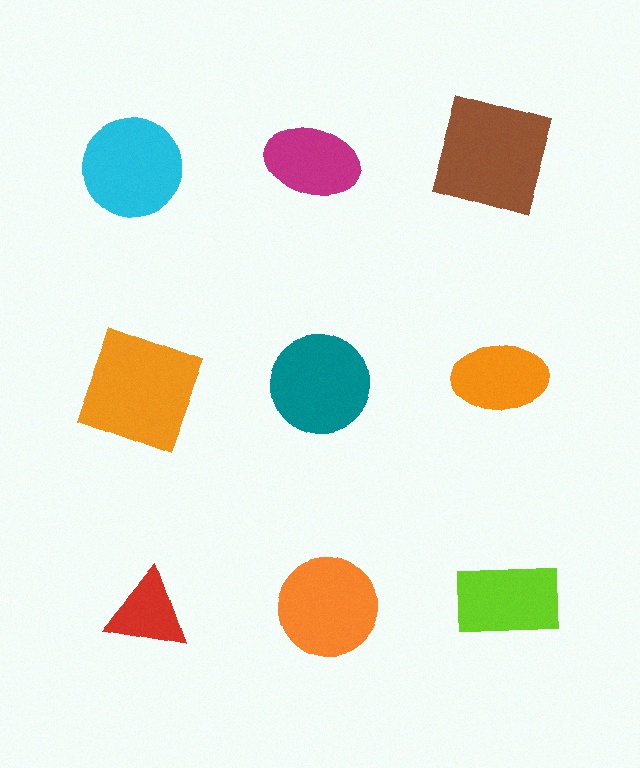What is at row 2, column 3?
An orange ellipse.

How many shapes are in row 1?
3 shapes.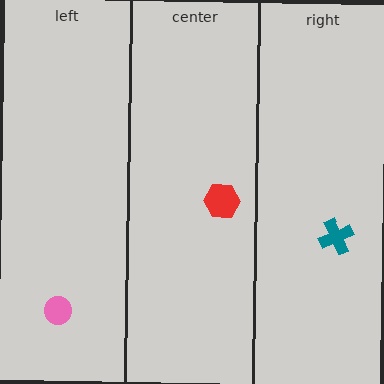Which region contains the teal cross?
The right region.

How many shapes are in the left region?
1.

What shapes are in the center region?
The red hexagon.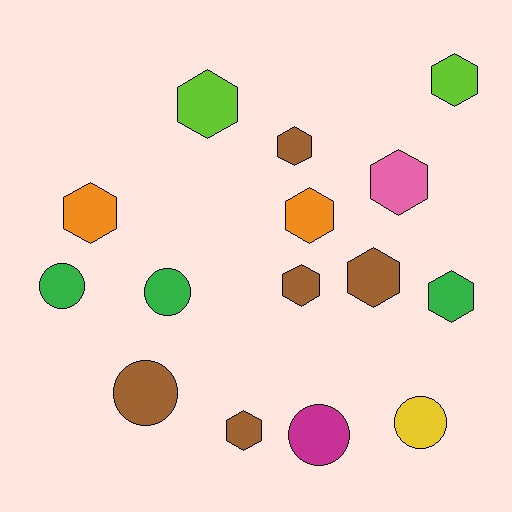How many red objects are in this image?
There are no red objects.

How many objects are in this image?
There are 15 objects.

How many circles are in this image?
There are 5 circles.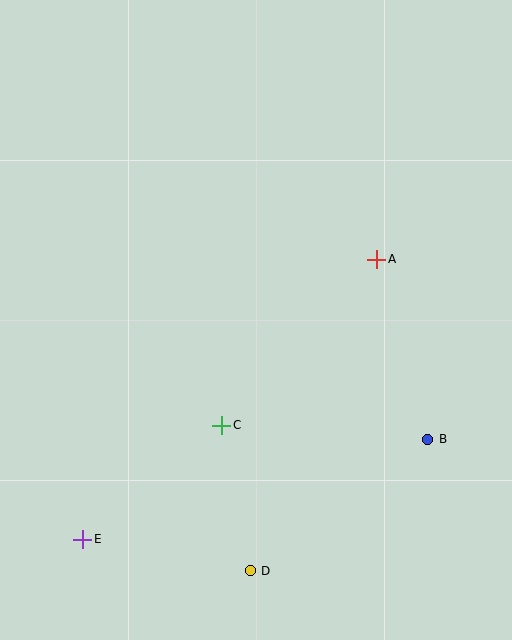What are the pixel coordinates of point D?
Point D is at (250, 571).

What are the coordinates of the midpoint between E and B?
The midpoint between E and B is at (255, 489).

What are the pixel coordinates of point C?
Point C is at (222, 425).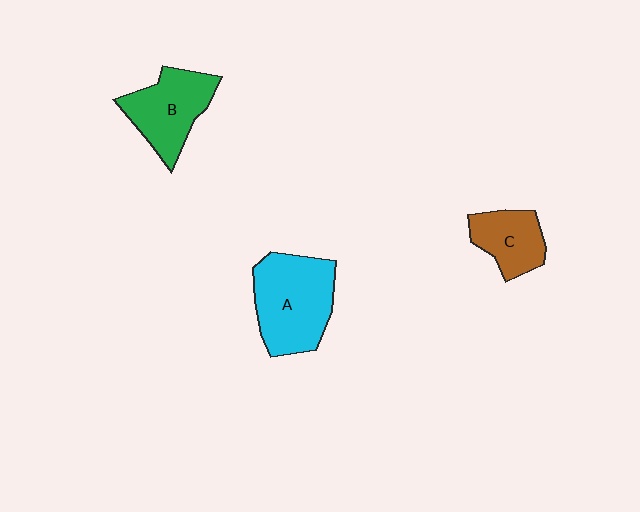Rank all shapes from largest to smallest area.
From largest to smallest: A (cyan), B (green), C (brown).